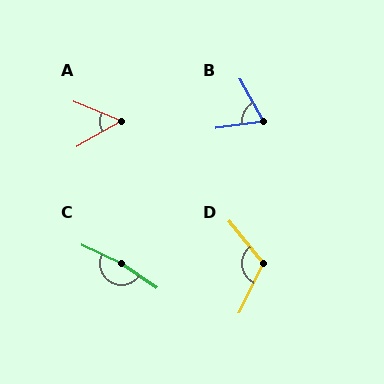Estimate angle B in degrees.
Approximately 68 degrees.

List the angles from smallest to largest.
A (52°), B (68°), D (115°), C (170°).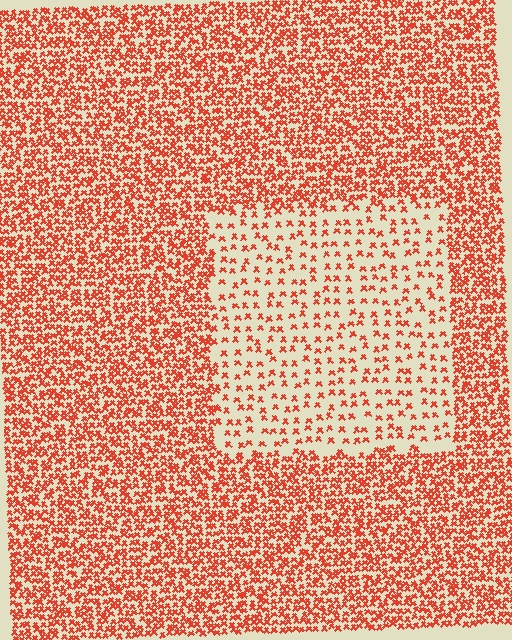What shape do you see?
I see a rectangle.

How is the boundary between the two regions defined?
The boundary is defined by a change in element density (approximately 2.7x ratio). All elements are the same color, size, and shape.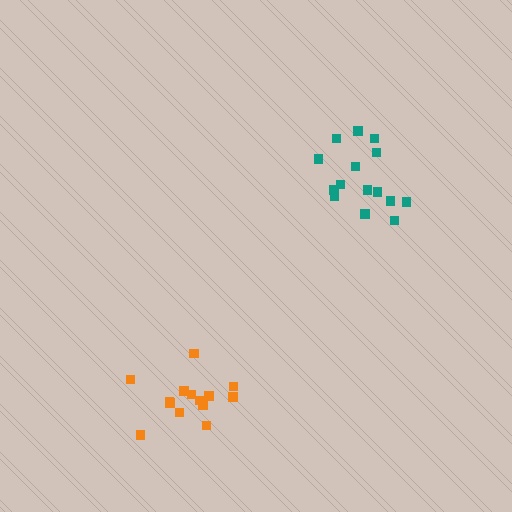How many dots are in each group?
Group 1: 15 dots, Group 2: 14 dots (29 total).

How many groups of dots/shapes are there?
There are 2 groups.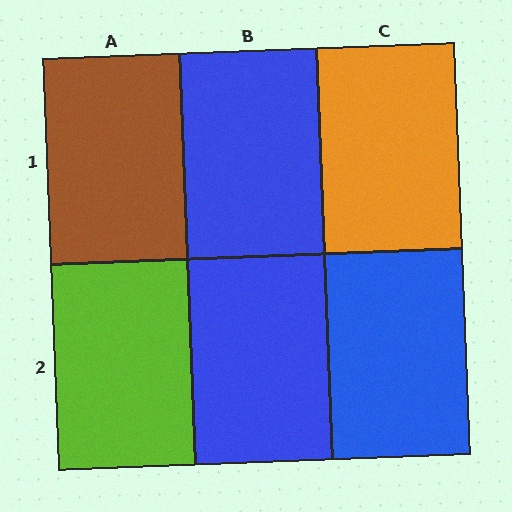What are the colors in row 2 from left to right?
Lime, blue, blue.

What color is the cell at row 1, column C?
Orange.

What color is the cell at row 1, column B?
Blue.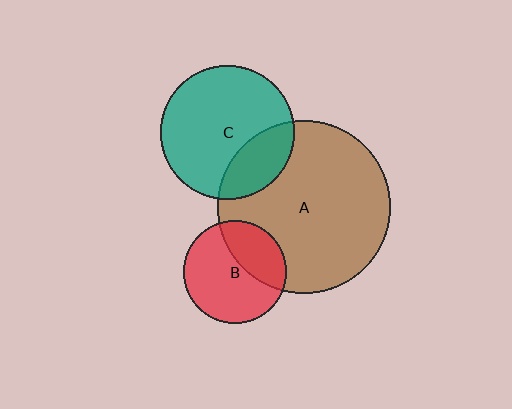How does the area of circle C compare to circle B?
Approximately 1.7 times.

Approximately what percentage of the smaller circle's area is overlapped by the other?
Approximately 25%.